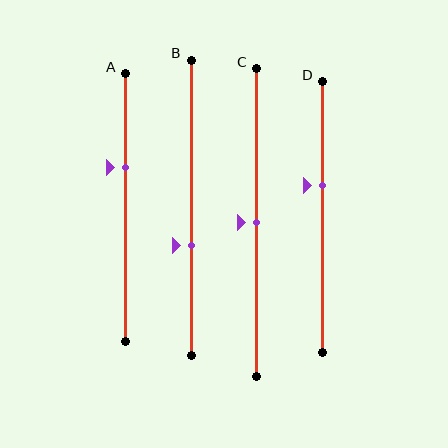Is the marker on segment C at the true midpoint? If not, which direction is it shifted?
Yes, the marker on segment C is at the true midpoint.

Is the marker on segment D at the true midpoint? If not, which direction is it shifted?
No, the marker on segment D is shifted upward by about 12% of the segment length.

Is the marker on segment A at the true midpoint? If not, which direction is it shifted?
No, the marker on segment A is shifted upward by about 15% of the segment length.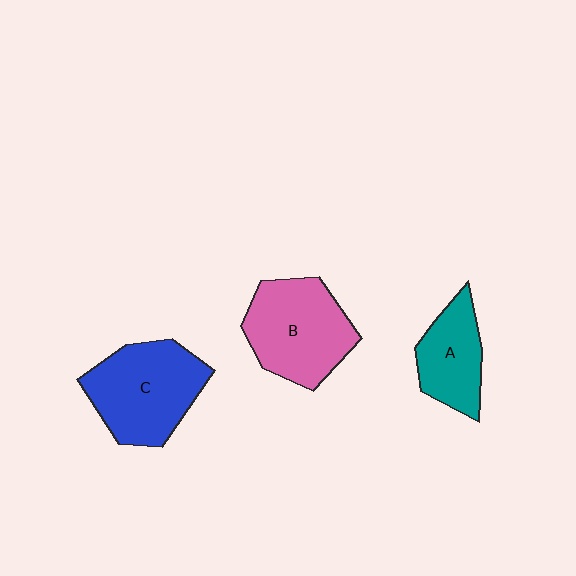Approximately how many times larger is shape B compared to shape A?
Approximately 1.5 times.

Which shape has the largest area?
Shape C (blue).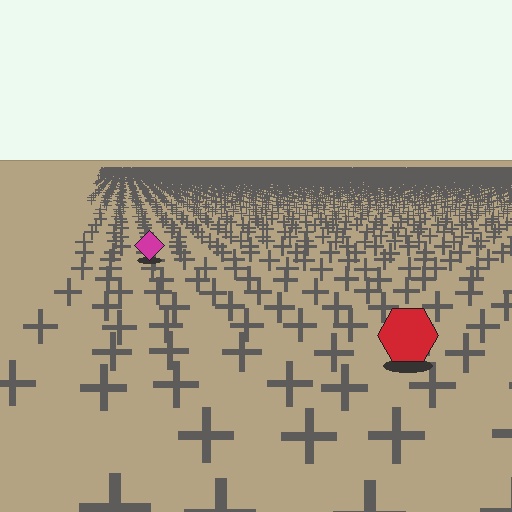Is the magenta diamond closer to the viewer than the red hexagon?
No. The red hexagon is closer — you can tell from the texture gradient: the ground texture is coarser near it.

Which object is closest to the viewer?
The red hexagon is closest. The texture marks near it are larger and more spread out.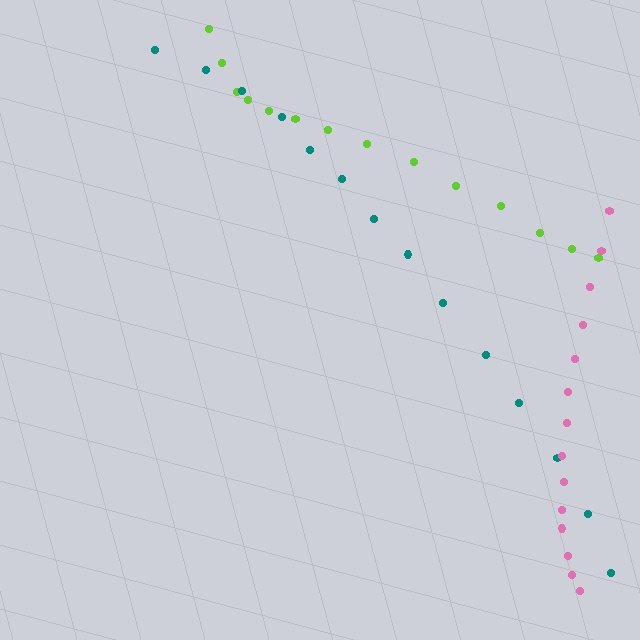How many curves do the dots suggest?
There are 3 distinct paths.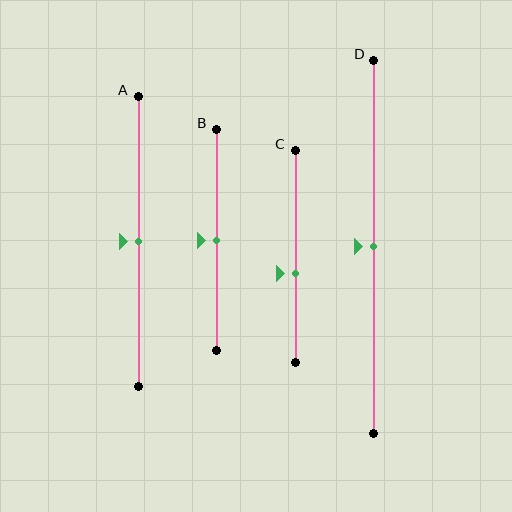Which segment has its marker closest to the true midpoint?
Segment A has its marker closest to the true midpoint.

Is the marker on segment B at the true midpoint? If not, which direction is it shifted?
Yes, the marker on segment B is at the true midpoint.